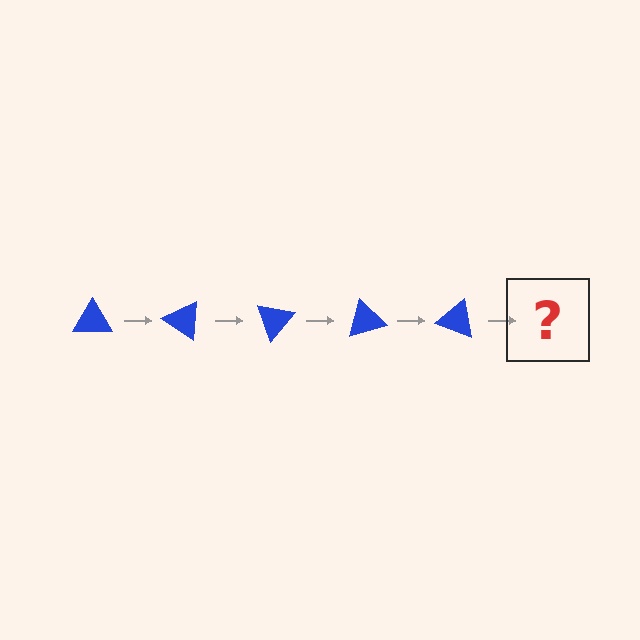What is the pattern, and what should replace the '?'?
The pattern is that the triangle rotates 35 degrees each step. The '?' should be a blue triangle rotated 175 degrees.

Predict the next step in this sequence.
The next step is a blue triangle rotated 175 degrees.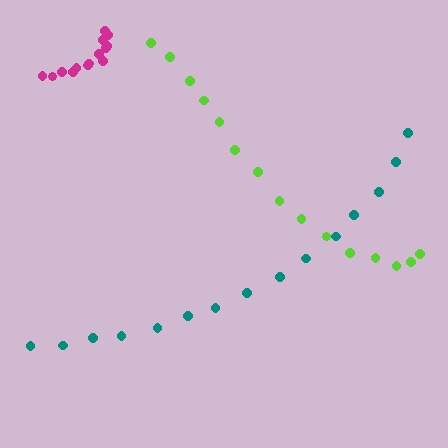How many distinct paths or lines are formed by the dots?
There are 3 distinct paths.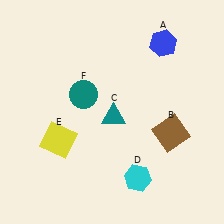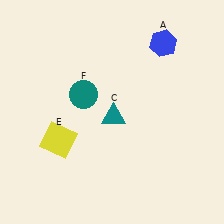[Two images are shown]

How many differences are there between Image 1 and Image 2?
There are 2 differences between the two images.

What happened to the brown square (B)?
The brown square (B) was removed in Image 2. It was in the bottom-right area of Image 1.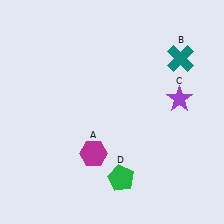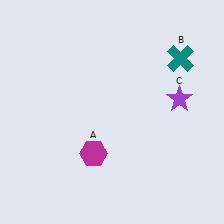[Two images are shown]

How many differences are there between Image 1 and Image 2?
There is 1 difference between the two images.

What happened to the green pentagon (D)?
The green pentagon (D) was removed in Image 2. It was in the bottom-right area of Image 1.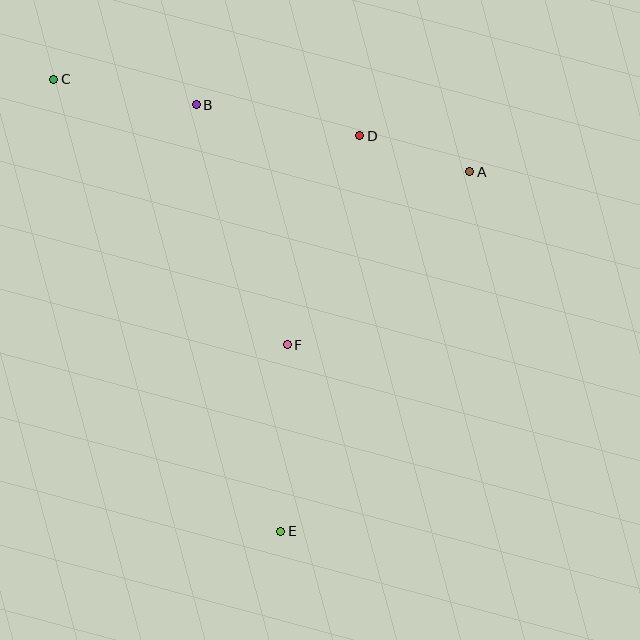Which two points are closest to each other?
Points A and D are closest to each other.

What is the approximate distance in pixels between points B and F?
The distance between B and F is approximately 256 pixels.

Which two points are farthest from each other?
Points C and E are farthest from each other.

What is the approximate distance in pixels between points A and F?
The distance between A and F is approximately 252 pixels.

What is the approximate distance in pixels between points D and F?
The distance between D and F is approximately 221 pixels.